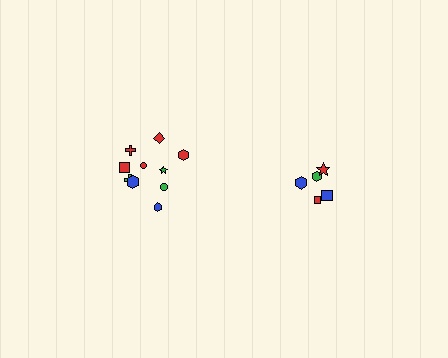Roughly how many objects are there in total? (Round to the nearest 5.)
Roughly 15 objects in total.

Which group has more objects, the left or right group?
The left group.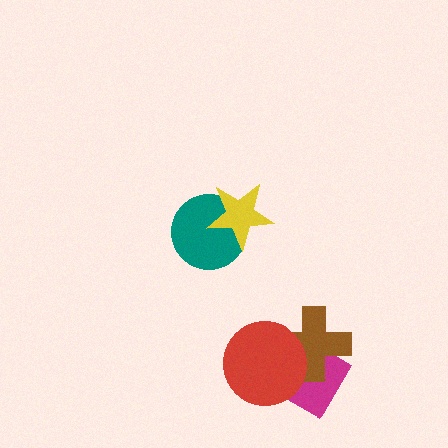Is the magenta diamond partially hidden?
Yes, it is partially covered by another shape.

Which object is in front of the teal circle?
The yellow star is in front of the teal circle.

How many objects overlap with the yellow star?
1 object overlaps with the yellow star.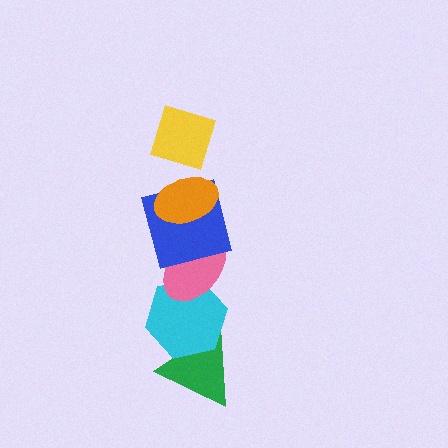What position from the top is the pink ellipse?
The pink ellipse is 4th from the top.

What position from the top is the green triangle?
The green triangle is 6th from the top.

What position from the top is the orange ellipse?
The orange ellipse is 2nd from the top.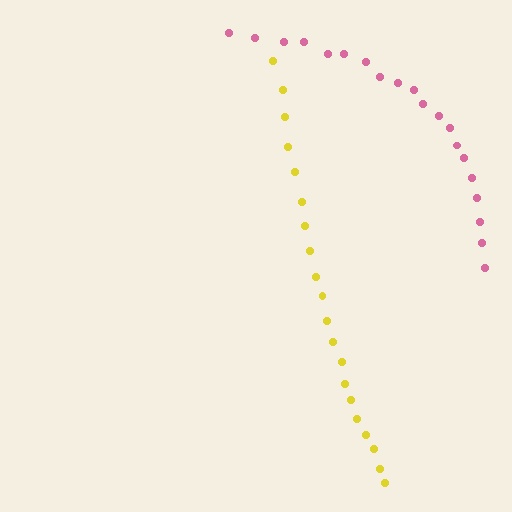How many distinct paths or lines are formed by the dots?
There are 2 distinct paths.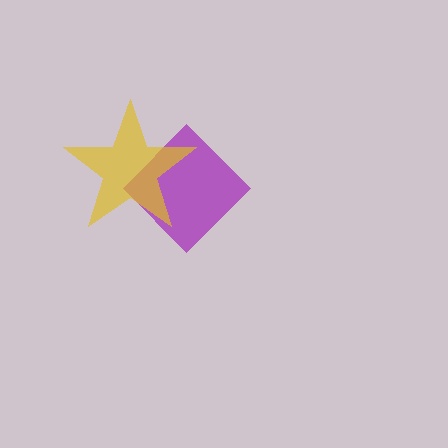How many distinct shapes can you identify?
There are 2 distinct shapes: a purple diamond, a yellow star.